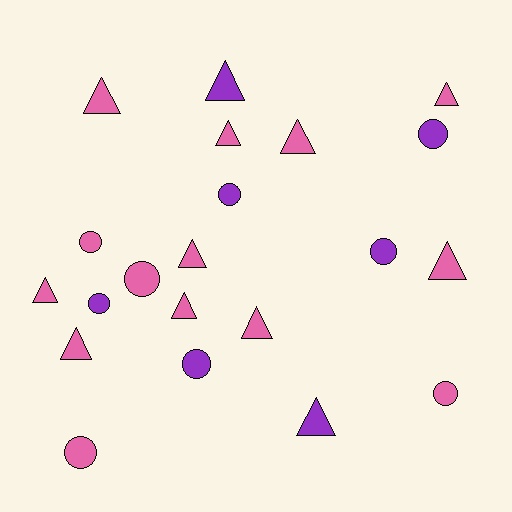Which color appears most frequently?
Pink, with 14 objects.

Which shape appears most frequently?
Triangle, with 12 objects.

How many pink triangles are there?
There are 10 pink triangles.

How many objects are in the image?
There are 21 objects.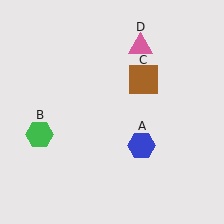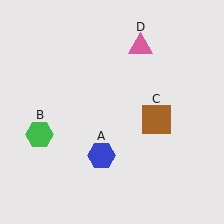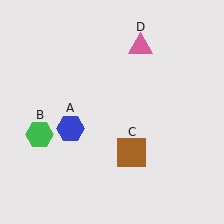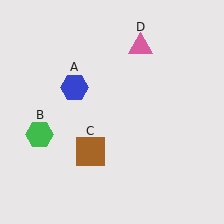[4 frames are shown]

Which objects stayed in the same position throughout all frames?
Green hexagon (object B) and pink triangle (object D) remained stationary.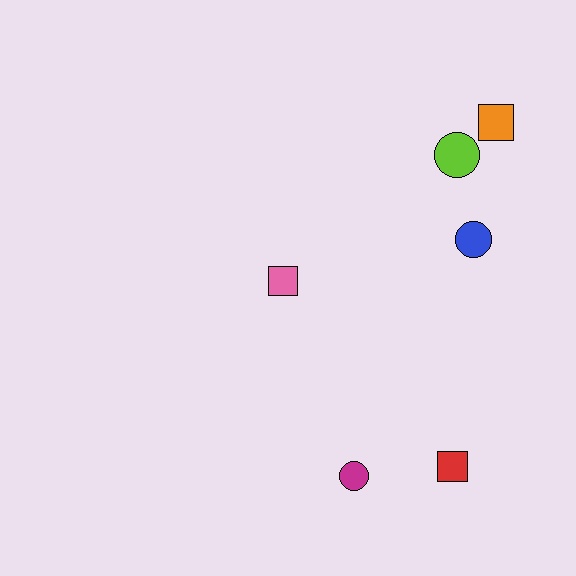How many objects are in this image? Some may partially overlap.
There are 6 objects.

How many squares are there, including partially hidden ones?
There are 3 squares.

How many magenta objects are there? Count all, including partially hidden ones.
There is 1 magenta object.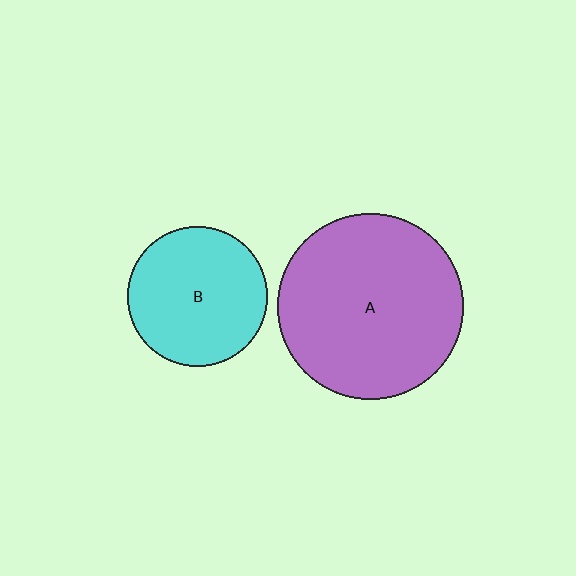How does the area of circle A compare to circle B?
Approximately 1.8 times.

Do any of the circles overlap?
No, none of the circles overlap.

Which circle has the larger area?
Circle A (purple).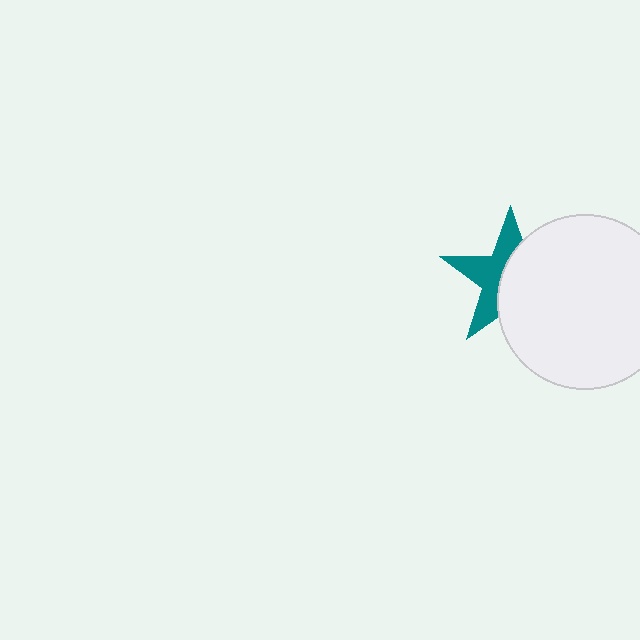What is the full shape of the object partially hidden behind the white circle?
The partially hidden object is a teal star.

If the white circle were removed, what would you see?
You would see the complete teal star.